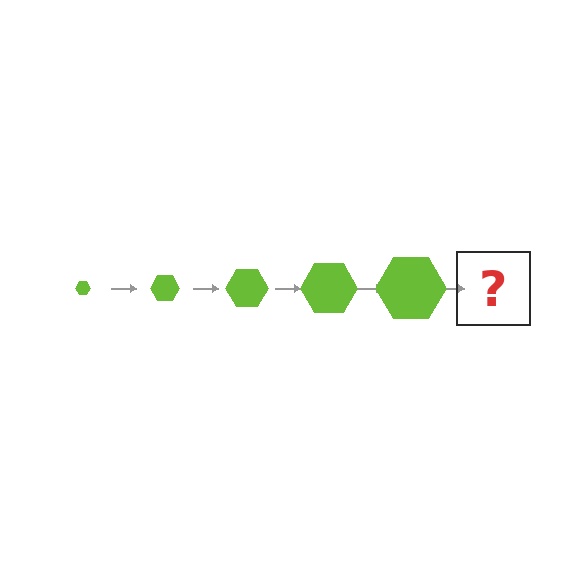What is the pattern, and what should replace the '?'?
The pattern is that the hexagon gets progressively larger each step. The '?' should be a lime hexagon, larger than the previous one.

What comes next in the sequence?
The next element should be a lime hexagon, larger than the previous one.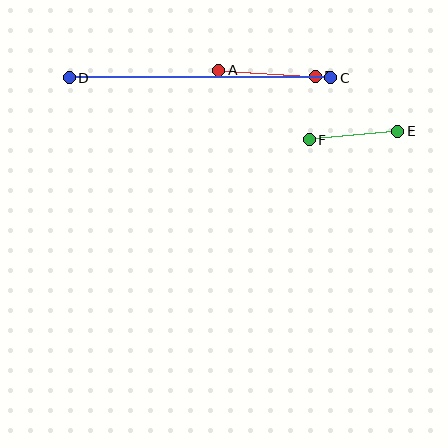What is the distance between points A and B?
The distance is approximately 96 pixels.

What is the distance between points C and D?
The distance is approximately 262 pixels.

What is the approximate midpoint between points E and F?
The midpoint is at approximately (354, 136) pixels.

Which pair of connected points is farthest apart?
Points C and D are farthest apart.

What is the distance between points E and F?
The distance is approximately 89 pixels.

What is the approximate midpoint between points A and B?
The midpoint is at approximately (267, 73) pixels.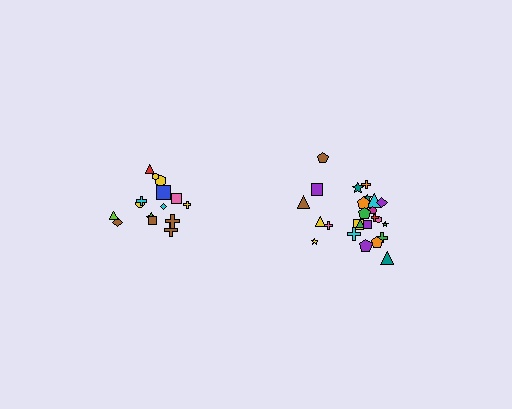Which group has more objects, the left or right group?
The right group.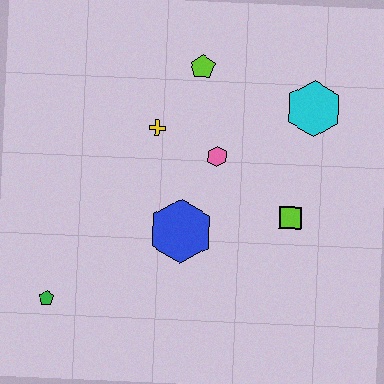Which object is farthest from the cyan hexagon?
The green pentagon is farthest from the cyan hexagon.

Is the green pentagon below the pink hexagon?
Yes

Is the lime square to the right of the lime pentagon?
Yes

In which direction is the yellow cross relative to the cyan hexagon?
The yellow cross is to the left of the cyan hexagon.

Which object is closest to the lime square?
The pink hexagon is closest to the lime square.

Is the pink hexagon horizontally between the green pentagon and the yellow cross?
No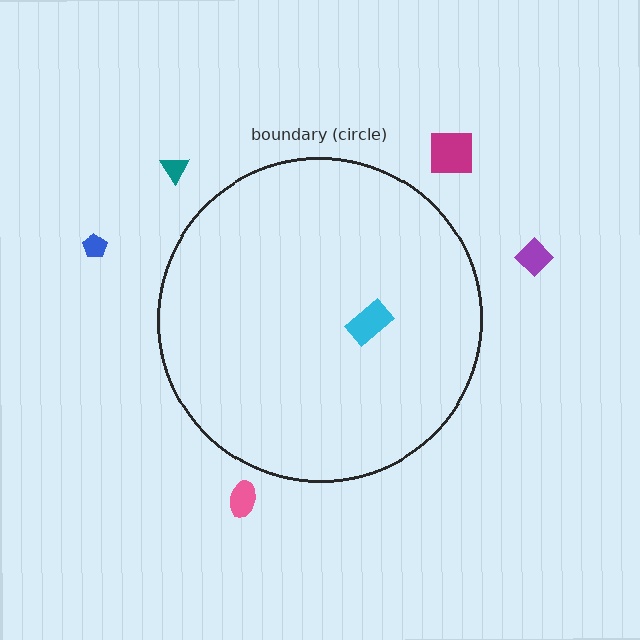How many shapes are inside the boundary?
1 inside, 5 outside.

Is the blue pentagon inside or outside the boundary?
Outside.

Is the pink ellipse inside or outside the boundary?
Outside.